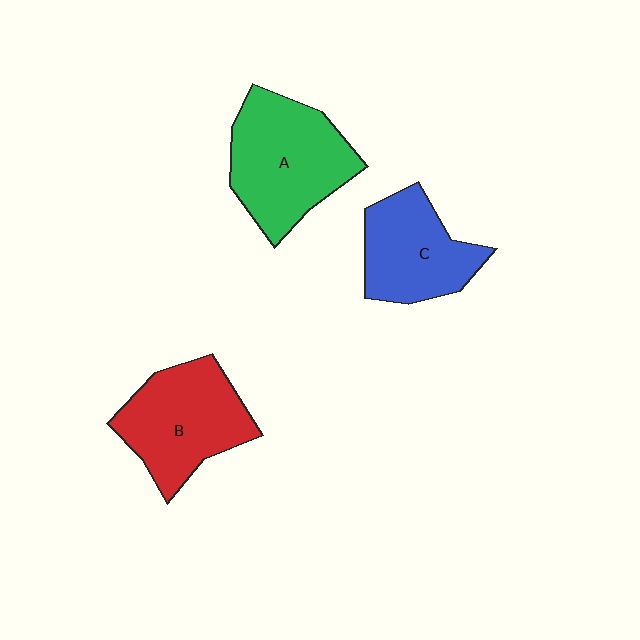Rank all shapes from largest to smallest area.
From largest to smallest: A (green), B (red), C (blue).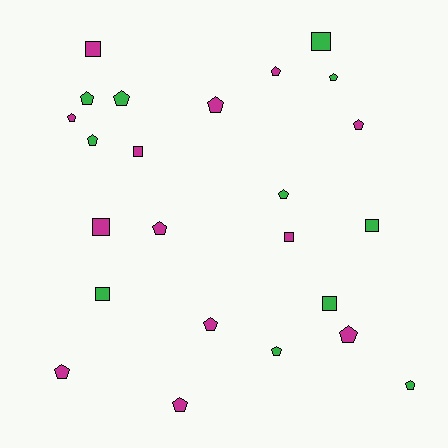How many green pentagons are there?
There are 7 green pentagons.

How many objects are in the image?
There are 24 objects.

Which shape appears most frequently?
Pentagon, with 16 objects.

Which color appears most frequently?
Magenta, with 13 objects.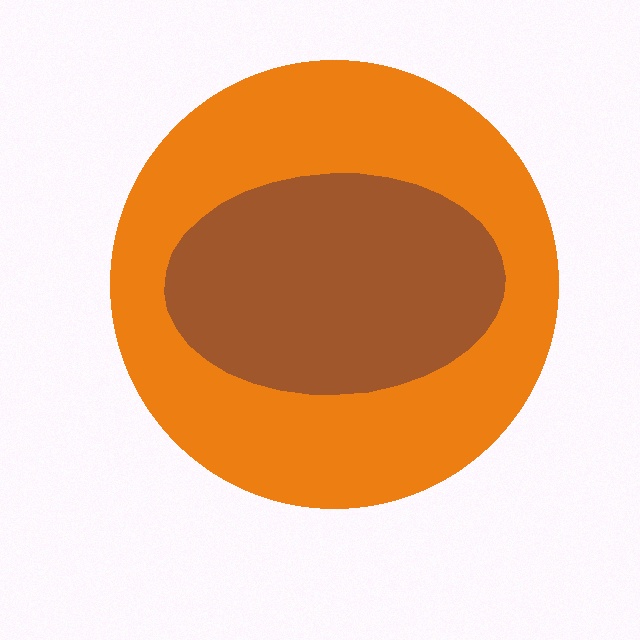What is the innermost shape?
The brown ellipse.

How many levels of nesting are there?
2.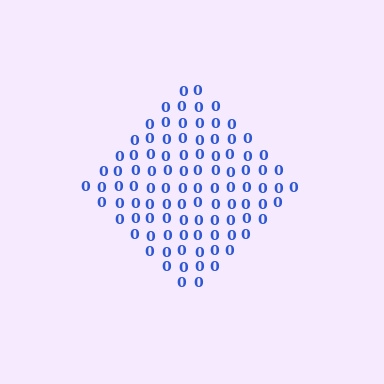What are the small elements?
The small elements are digit 0's.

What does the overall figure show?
The overall figure shows a diamond.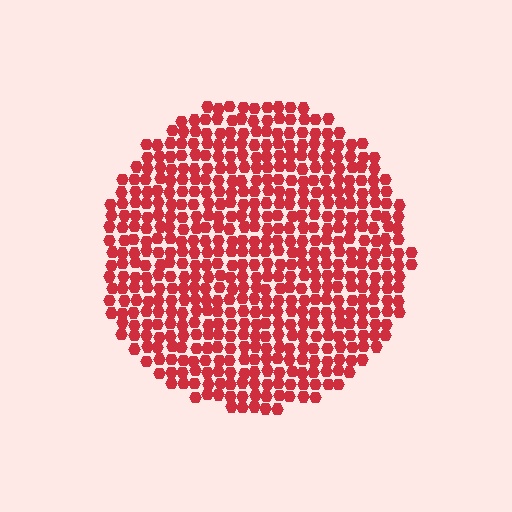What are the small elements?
The small elements are hexagons.